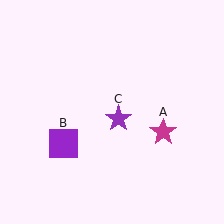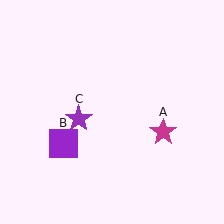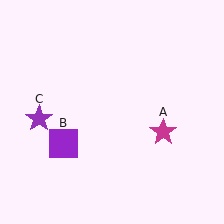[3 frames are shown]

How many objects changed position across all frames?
1 object changed position: purple star (object C).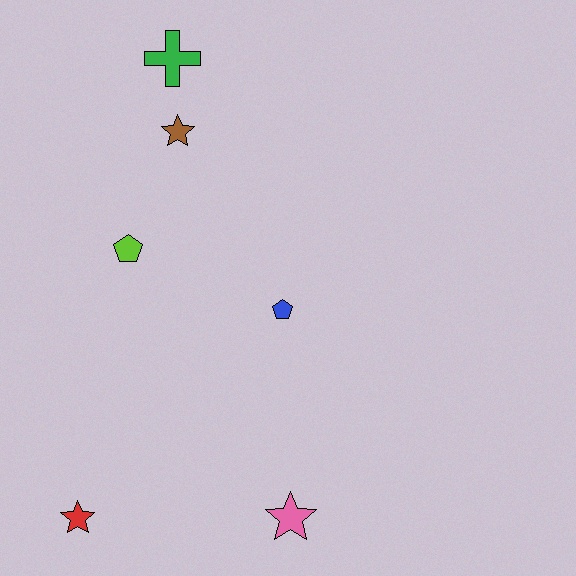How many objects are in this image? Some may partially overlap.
There are 6 objects.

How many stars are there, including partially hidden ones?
There are 3 stars.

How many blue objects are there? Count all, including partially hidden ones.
There is 1 blue object.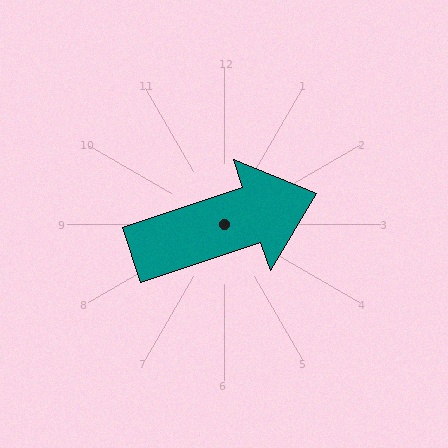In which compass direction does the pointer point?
East.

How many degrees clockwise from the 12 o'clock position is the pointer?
Approximately 71 degrees.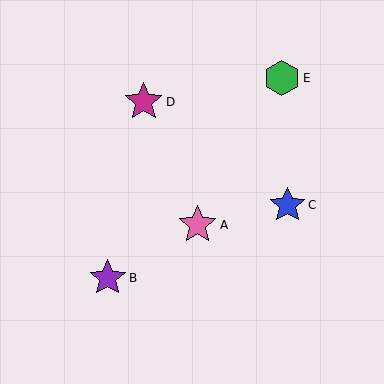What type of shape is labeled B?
Shape B is a purple star.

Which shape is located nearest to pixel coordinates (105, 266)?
The purple star (labeled B) at (108, 278) is nearest to that location.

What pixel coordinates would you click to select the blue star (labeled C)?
Click at (287, 205) to select the blue star C.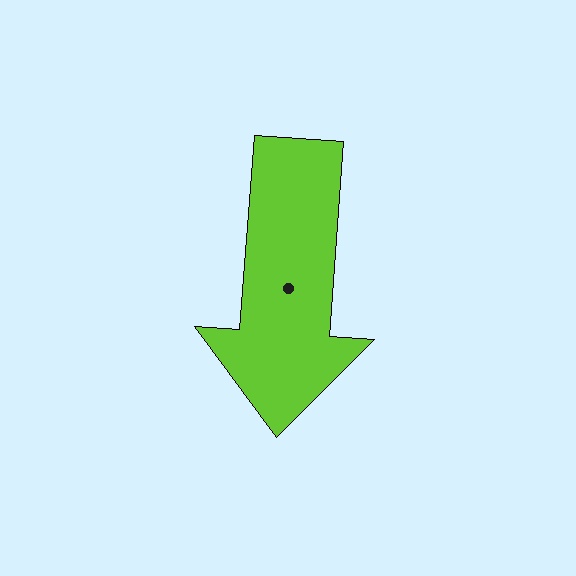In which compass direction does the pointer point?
South.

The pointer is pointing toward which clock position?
Roughly 6 o'clock.